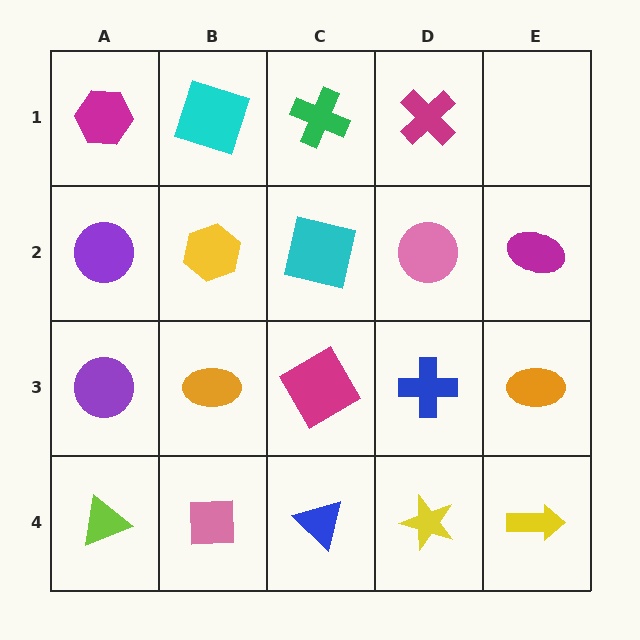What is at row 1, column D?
A magenta cross.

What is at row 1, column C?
A green cross.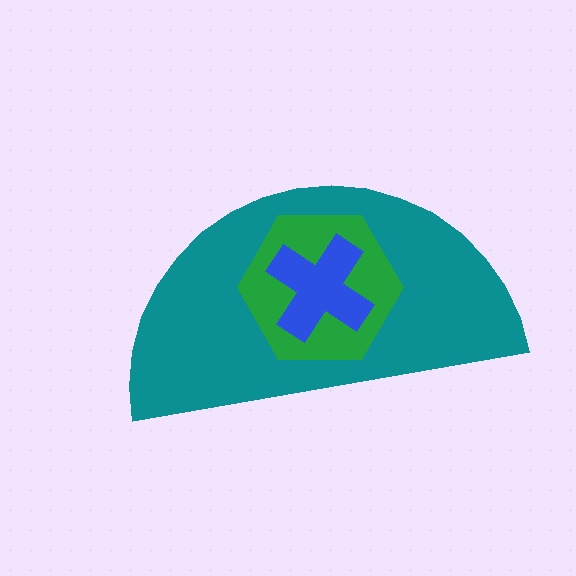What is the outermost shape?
The teal semicircle.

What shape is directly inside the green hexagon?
The blue cross.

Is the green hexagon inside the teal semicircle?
Yes.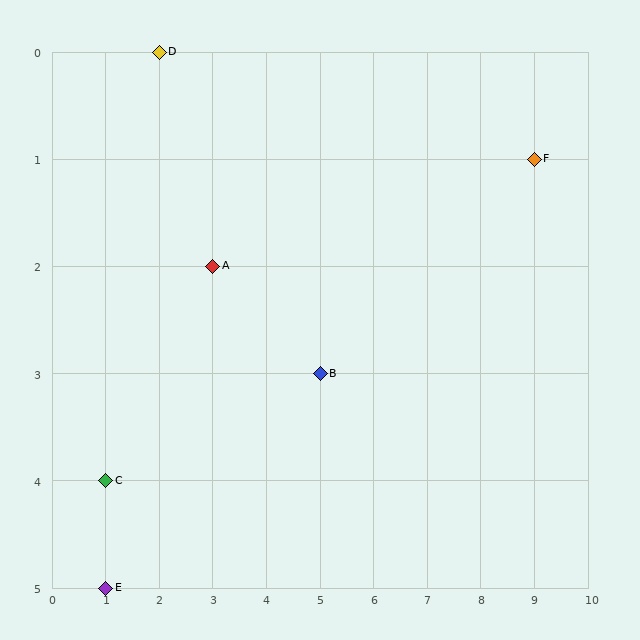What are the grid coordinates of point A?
Point A is at grid coordinates (3, 2).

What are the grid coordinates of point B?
Point B is at grid coordinates (5, 3).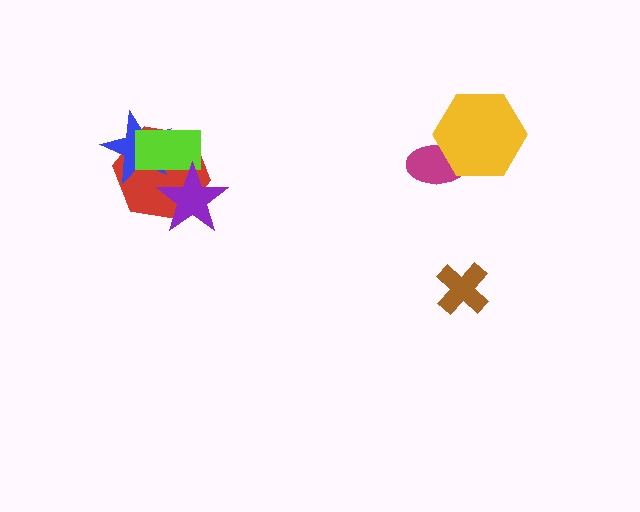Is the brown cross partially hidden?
No, no other shape covers it.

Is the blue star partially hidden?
Yes, it is partially covered by another shape.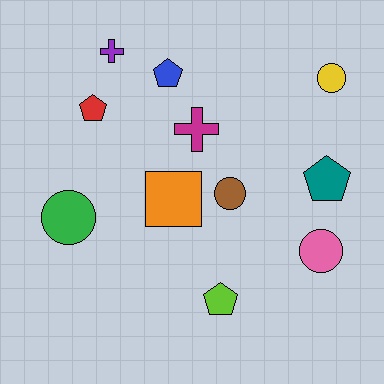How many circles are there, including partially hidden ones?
There are 4 circles.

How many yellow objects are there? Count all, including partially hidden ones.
There is 1 yellow object.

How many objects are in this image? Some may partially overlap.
There are 11 objects.